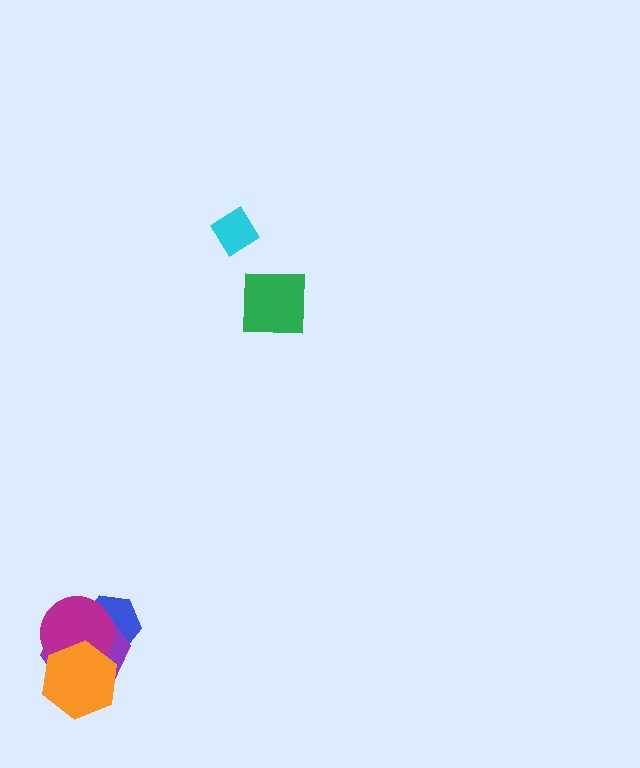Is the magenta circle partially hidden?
Yes, it is partially covered by another shape.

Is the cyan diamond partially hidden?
No, no other shape covers it.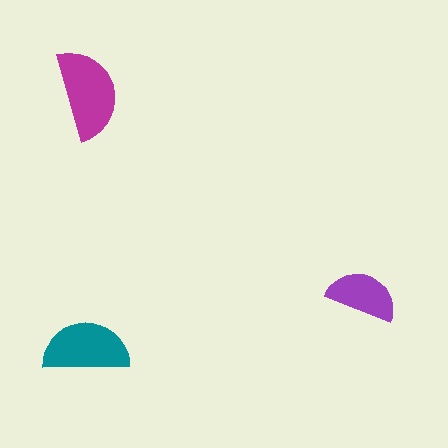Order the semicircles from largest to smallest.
the magenta one, the teal one, the purple one.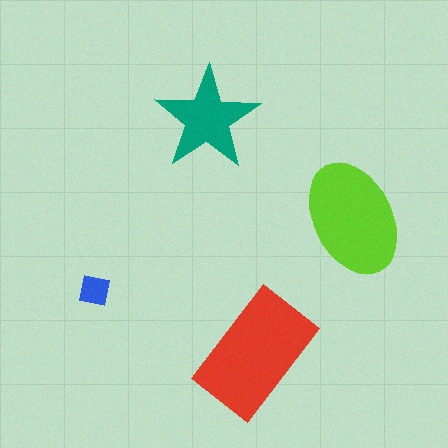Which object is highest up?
The teal star is topmost.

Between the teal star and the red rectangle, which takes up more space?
The red rectangle.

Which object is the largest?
The red rectangle.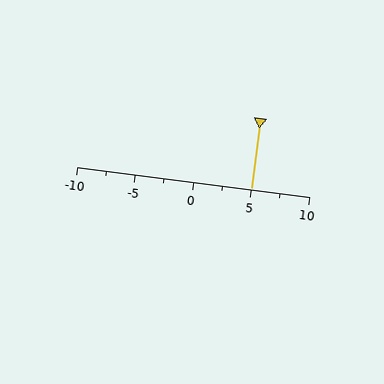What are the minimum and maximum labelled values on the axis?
The axis runs from -10 to 10.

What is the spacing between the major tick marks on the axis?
The major ticks are spaced 5 apart.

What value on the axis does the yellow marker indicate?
The marker indicates approximately 5.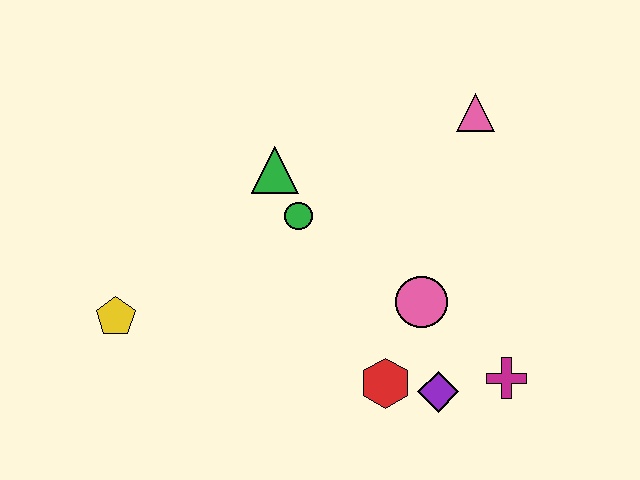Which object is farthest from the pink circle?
The yellow pentagon is farthest from the pink circle.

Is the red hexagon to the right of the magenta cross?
No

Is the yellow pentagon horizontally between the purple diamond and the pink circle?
No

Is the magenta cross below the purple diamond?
No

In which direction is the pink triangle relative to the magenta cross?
The pink triangle is above the magenta cross.